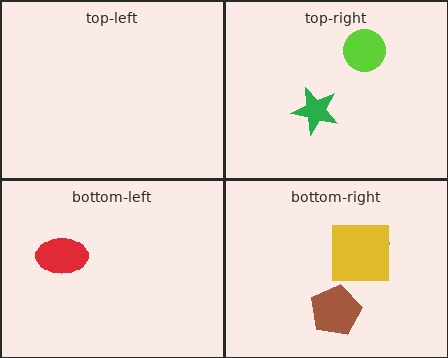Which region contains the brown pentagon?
The bottom-right region.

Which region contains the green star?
The top-right region.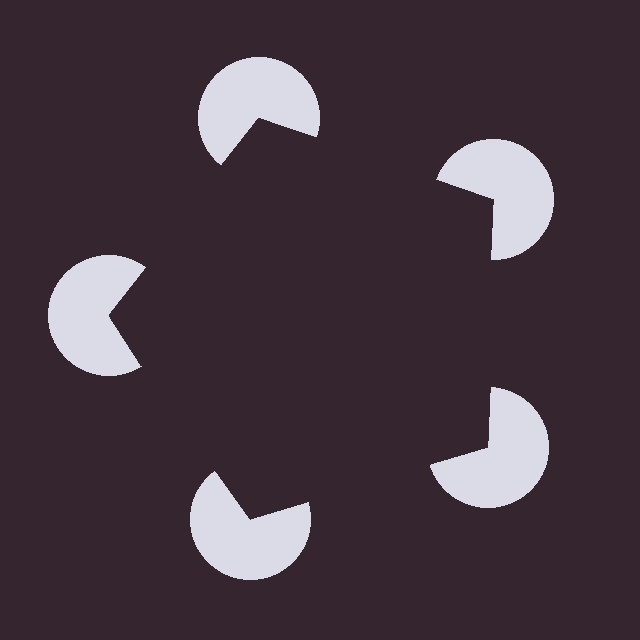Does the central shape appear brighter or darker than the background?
It typically appears slightly darker than the background, even though no actual brightness change is drawn.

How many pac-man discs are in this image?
There are 5 — one at each vertex of the illusory pentagon.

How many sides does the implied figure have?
5 sides.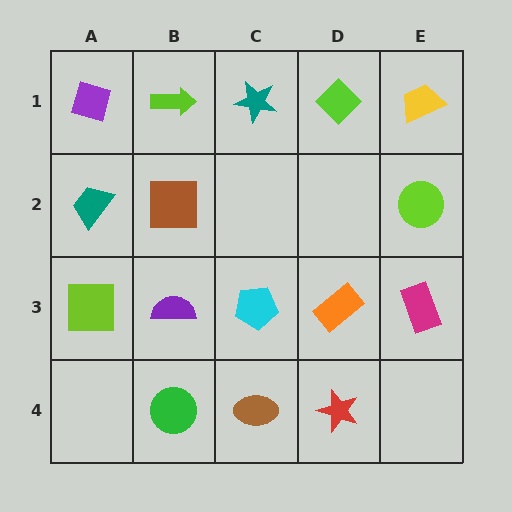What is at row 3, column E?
A magenta rectangle.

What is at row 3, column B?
A purple semicircle.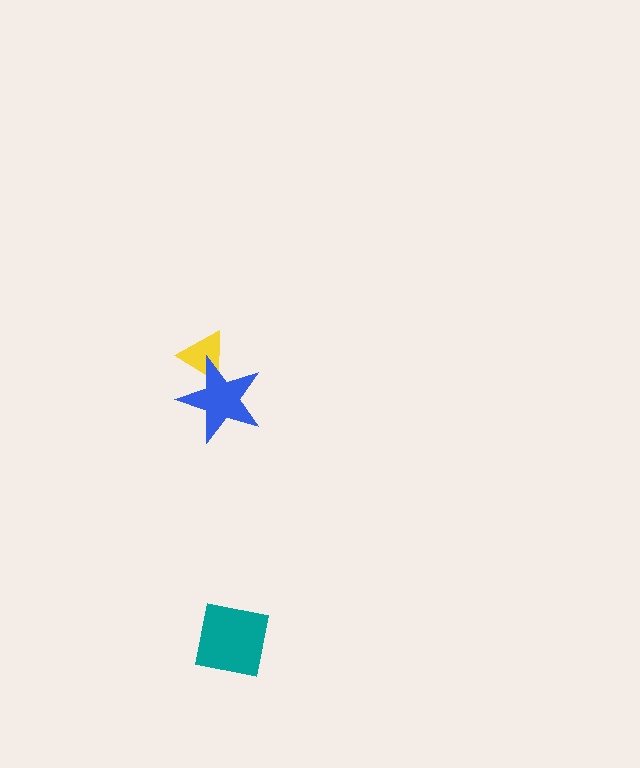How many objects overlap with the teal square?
0 objects overlap with the teal square.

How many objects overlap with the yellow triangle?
1 object overlaps with the yellow triangle.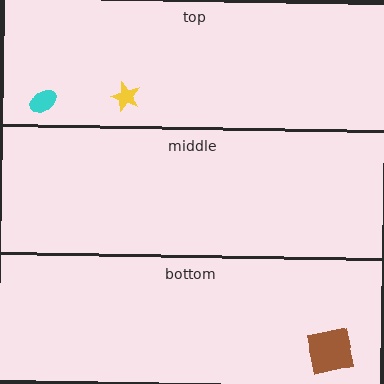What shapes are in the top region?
The yellow star, the cyan ellipse.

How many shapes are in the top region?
2.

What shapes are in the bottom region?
The brown square.